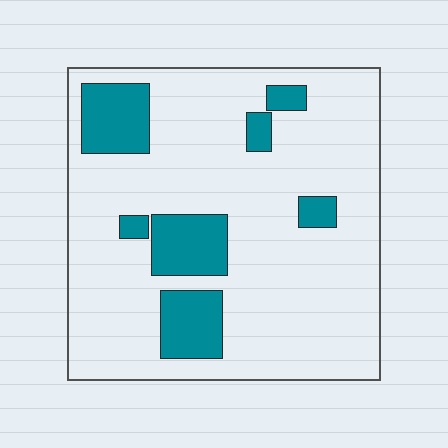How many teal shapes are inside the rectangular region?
7.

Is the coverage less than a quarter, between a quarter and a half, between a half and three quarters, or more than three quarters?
Less than a quarter.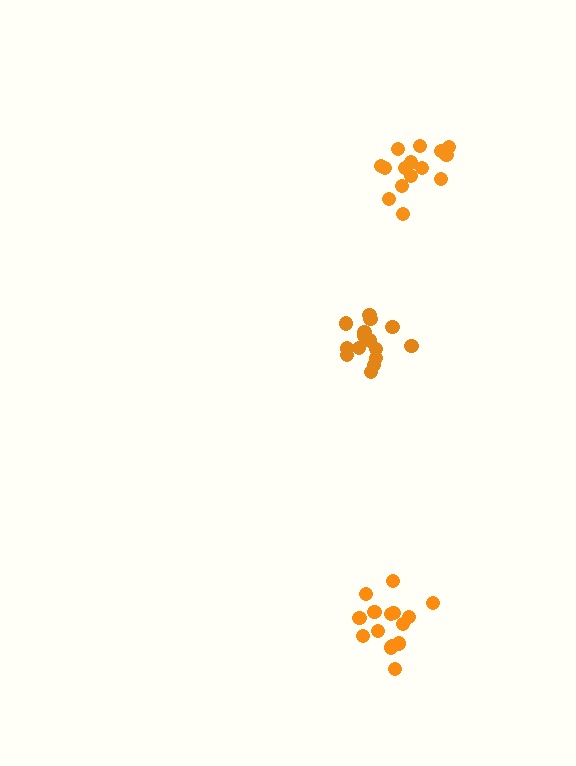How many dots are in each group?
Group 1: 17 dots, Group 2: 15 dots, Group 3: 15 dots (47 total).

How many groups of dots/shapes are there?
There are 3 groups.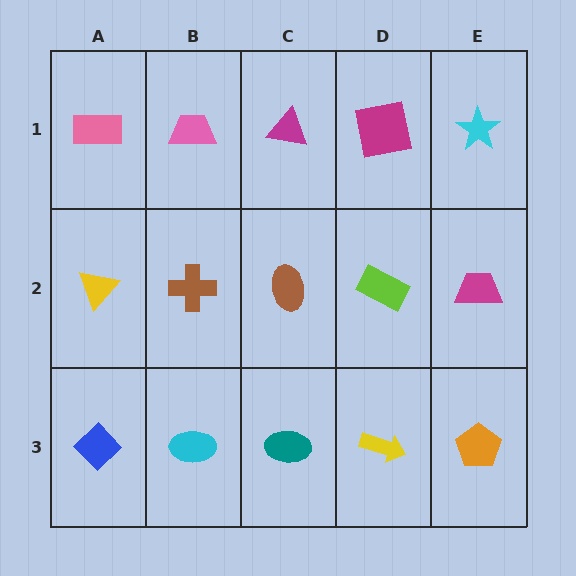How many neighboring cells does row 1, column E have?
2.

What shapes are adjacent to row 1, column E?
A magenta trapezoid (row 2, column E), a magenta square (row 1, column D).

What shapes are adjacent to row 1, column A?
A yellow triangle (row 2, column A), a pink trapezoid (row 1, column B).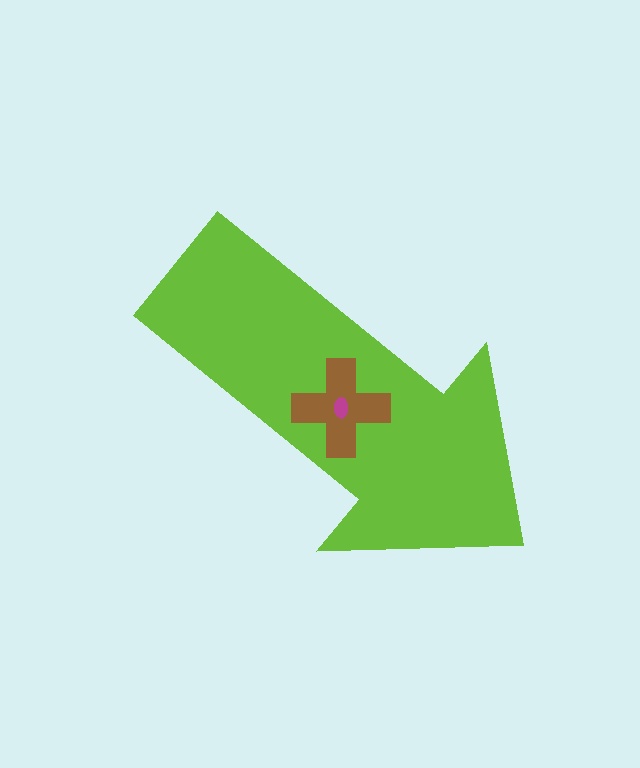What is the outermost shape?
The lime arrow.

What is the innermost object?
The magenta ellipse.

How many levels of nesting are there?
3.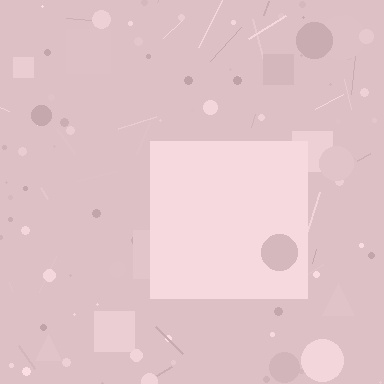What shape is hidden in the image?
A square is hidden in the image.